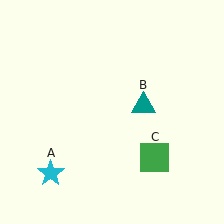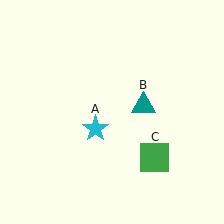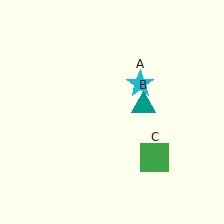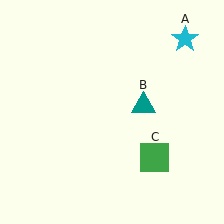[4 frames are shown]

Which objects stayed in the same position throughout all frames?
Teal triangle (object B) and green square (object C) remained stationary.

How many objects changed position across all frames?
1 object changed position: cyan star (object A).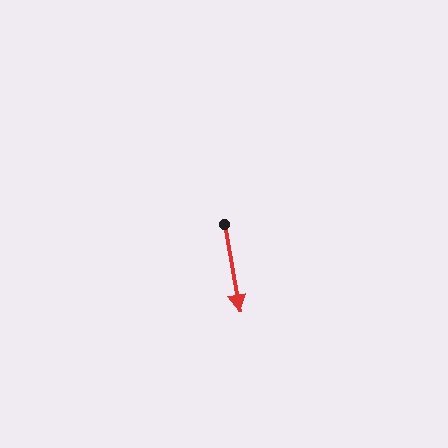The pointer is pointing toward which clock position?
Roughly 6 o'clock.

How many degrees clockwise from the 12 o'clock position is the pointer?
Approximately 170 degrees.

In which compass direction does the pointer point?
South.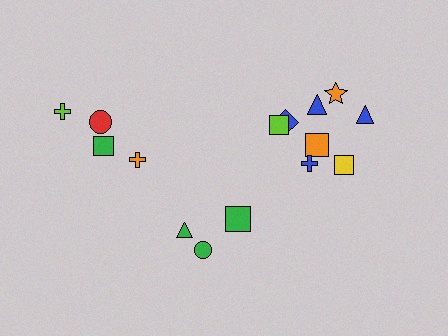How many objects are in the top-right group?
There are 8 objects.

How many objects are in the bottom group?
There are 3 objects.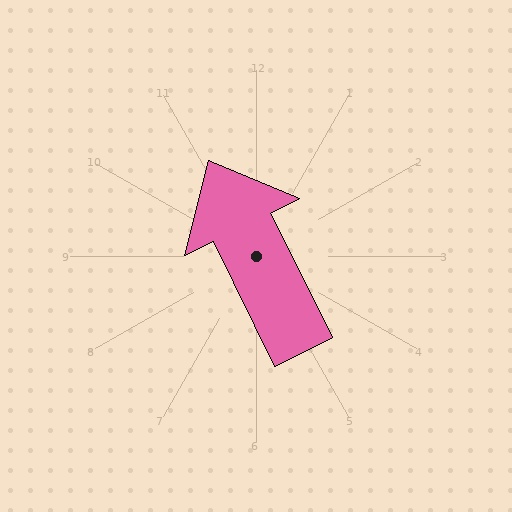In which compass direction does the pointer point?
Northwest.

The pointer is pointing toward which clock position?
Roughly 11 o'clock.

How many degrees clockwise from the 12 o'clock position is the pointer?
Approximately 334 degrees.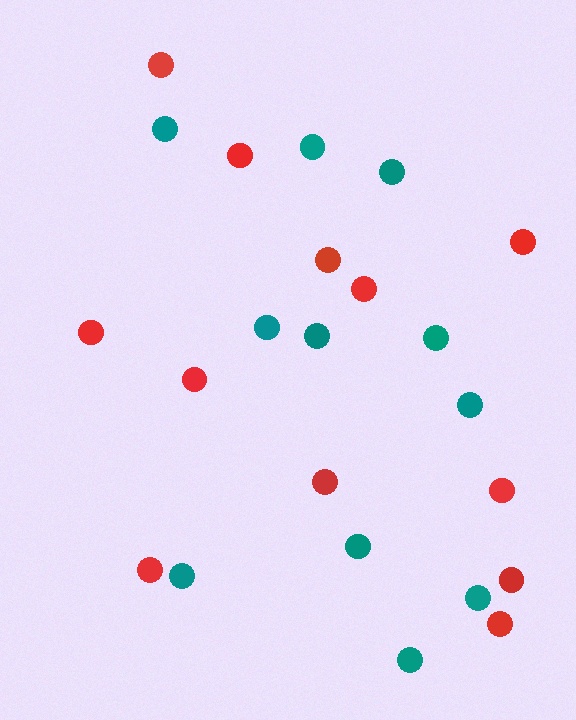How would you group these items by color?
There are 2 groups: one group of red circles (12) and one group of teal circles (11).